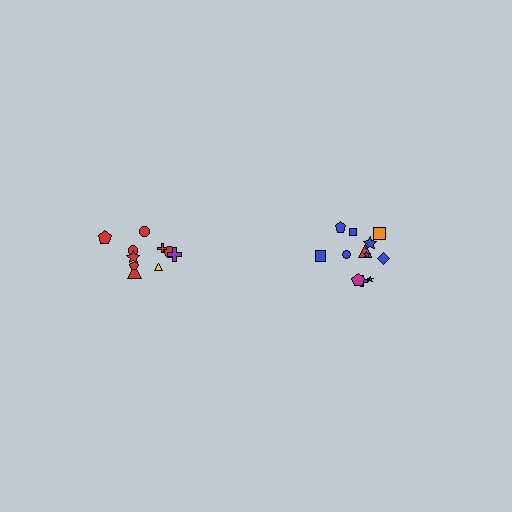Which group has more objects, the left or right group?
The right group.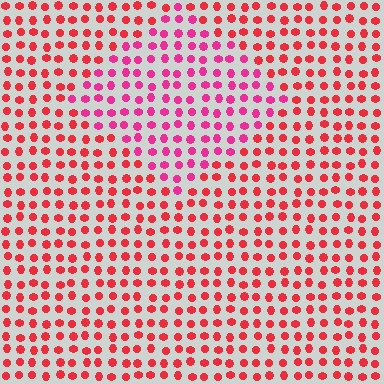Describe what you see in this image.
The image is filled with small red elements in a uniform arrangement. A diamond-shaped region is visible where the elements are tinted to a slightly different hue, forming a subtle color boundary.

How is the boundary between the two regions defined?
The boundary is defined purely by a slight shift in hue (about 29 degrees). Spacing, size, and orientation are identical on both sides.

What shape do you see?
I see a diamond.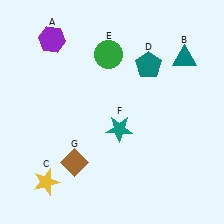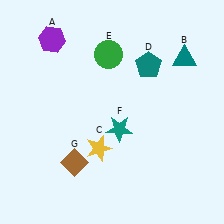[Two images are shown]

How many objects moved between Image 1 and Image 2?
1 object moved between the two images.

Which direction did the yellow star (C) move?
The yellow star (C) moved right.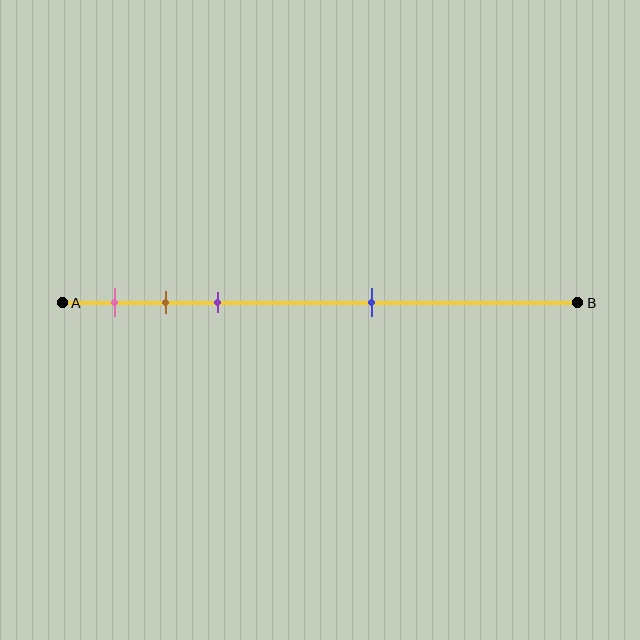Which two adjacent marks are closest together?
The brown and purple marks are the closest adjacent pair.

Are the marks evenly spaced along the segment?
No, the marks are not evenly spaced.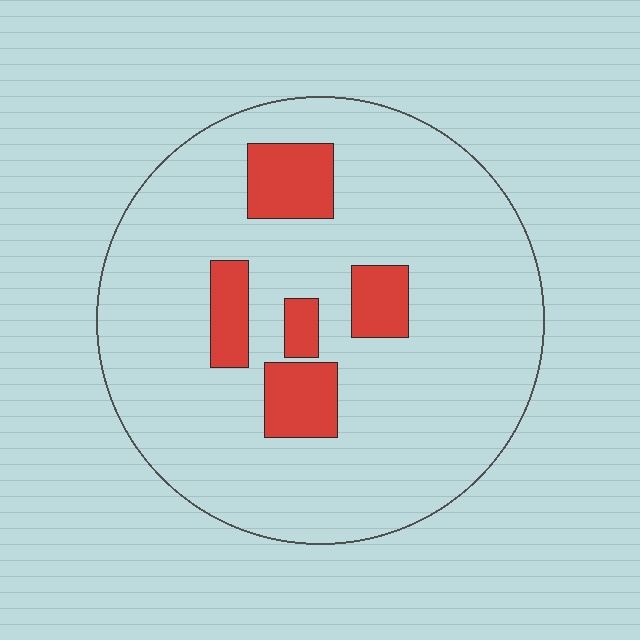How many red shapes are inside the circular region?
5.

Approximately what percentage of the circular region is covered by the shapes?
Approximately 15%.